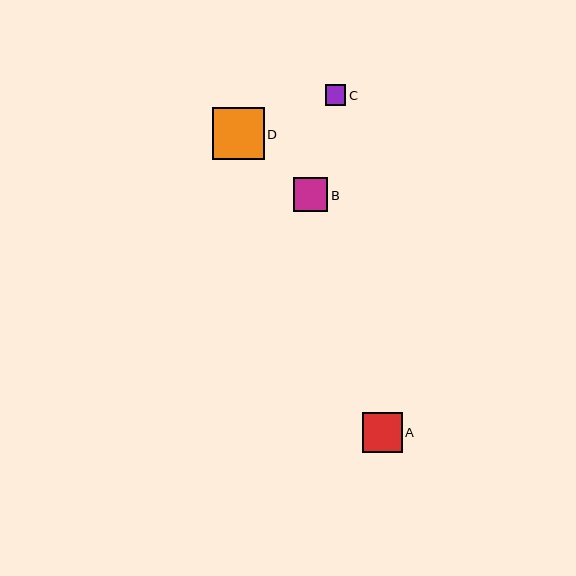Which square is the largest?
Square D is the largest with a size of approximately 52 pixels.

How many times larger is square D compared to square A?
Square D is approximately 1.3 times the size of square A.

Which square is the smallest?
Square C is the smallest with a size of approximately 21 pixels.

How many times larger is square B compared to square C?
Square B is approximately 1.7 times the size of square C.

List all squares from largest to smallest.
From largest to smallest: D, A, B, C.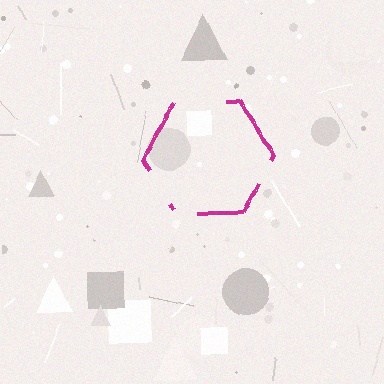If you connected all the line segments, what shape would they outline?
They would outline a hexagon.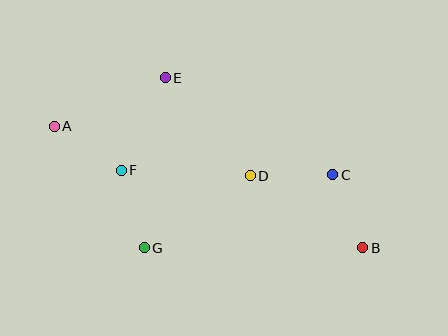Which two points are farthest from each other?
Points A and B are farthest from each other.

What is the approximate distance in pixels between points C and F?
The distance between C and F is approximately 211 pixels.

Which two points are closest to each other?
Points B and C are closest to each other.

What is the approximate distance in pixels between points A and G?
The distance between A and G is approximately 151 pixels.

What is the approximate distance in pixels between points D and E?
The distance between D and E is approximately 129 pixels.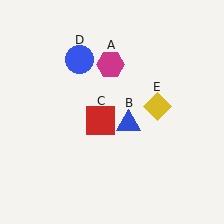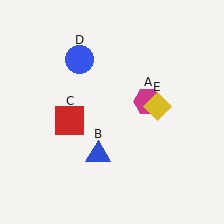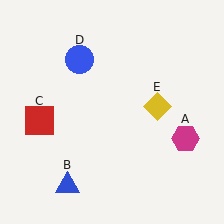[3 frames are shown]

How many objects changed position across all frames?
3 objects changed position: magenta hexagon (object A), blue triangle (object B), red square (object C).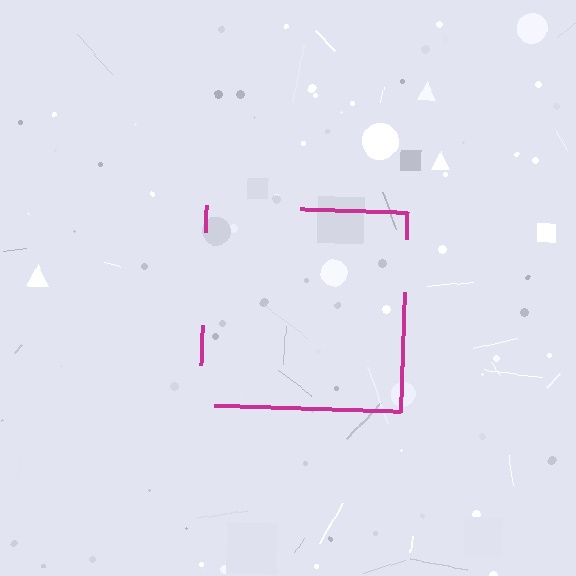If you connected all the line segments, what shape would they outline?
They would outline a square.